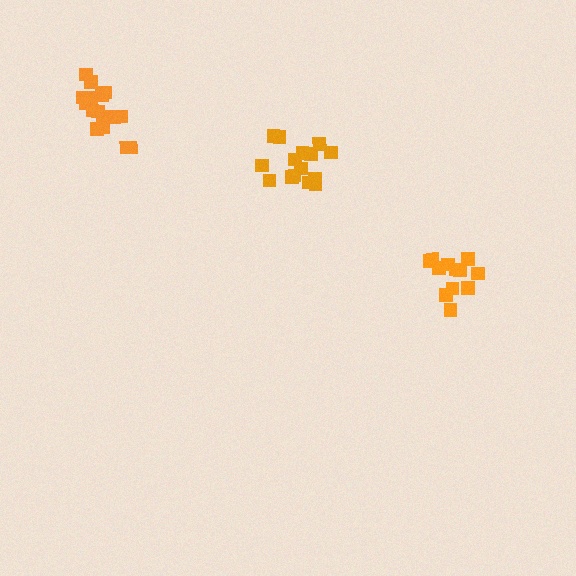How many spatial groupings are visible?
There are 3 spatial groupings.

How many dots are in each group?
Group 1: 16 dots, Group 2: 15 dots, Group 3: 13 dots (44 total).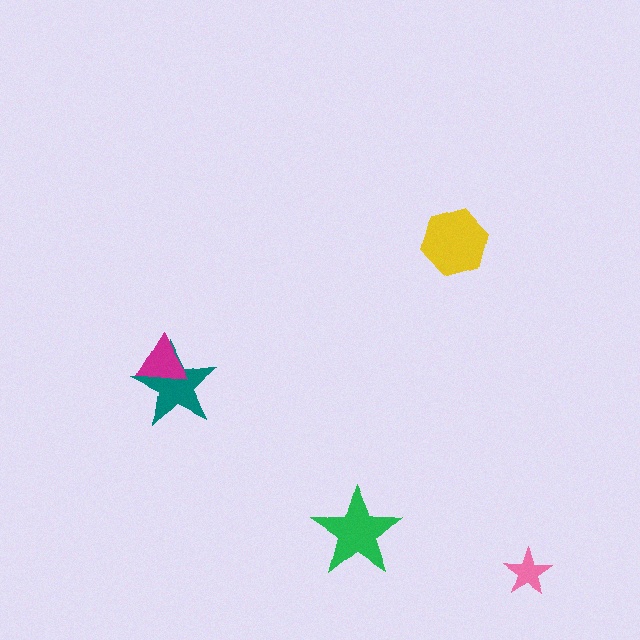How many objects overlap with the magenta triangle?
1 object overlaps with the magenta triangle.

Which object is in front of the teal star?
The magenta triangle is in front of the teal star.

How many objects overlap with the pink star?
0 objects overlap with the pink star.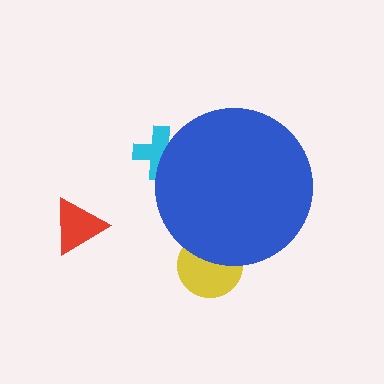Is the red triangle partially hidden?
No, the red triangle is fully visible.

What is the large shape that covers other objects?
A blue circle.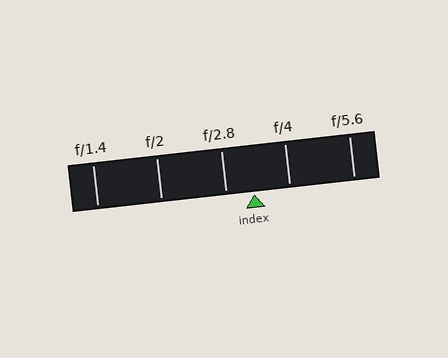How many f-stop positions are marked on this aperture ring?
There are 5 f-stop positions marked.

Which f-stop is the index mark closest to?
The index mark is closest to f/2.8.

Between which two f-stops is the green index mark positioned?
The index mark is between f/2.8 and f/4.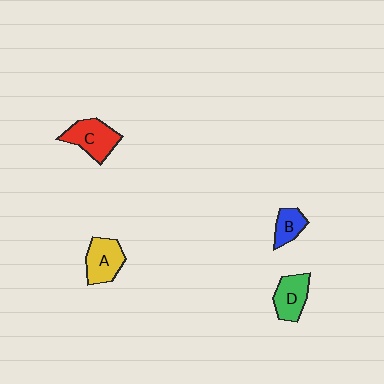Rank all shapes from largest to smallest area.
From largest to smallest: C (red), A (yellow), D (green), B (blue).